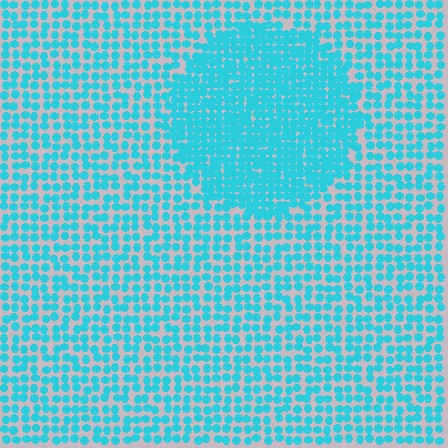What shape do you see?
I see a circle.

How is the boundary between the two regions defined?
The boundary is defined by a change in element density (approximately 1.8x ratio). All elements are the same color, size, and shape.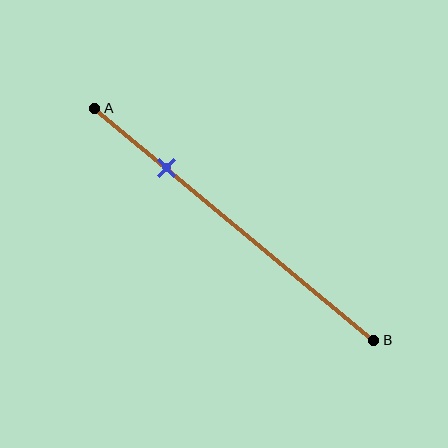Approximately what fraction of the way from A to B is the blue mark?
The blue mark is approximately 25% of the way from A to B.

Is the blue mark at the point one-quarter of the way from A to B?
Yes, the mark is approximately at the one-quarter point.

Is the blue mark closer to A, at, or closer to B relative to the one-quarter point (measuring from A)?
The blue mark is approximately at the one-quarter point of segment AB.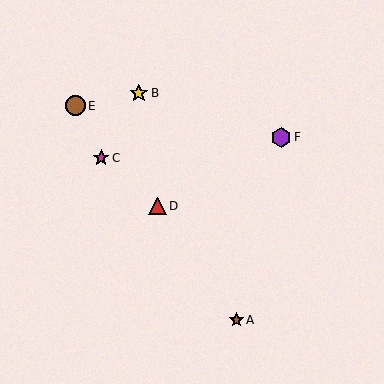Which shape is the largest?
The brown circle (labeled E) is the largest.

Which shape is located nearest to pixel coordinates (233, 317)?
The brown star (labeled A) at (236, 320) is nearest to that location.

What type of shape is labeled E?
Shape E is a brown circle.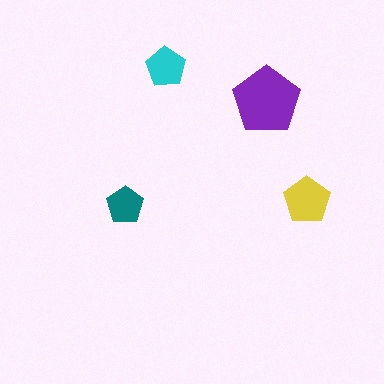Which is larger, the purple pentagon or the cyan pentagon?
The purple one.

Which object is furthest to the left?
The teal pentagon is leftmost.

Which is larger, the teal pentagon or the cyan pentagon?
The cyan one.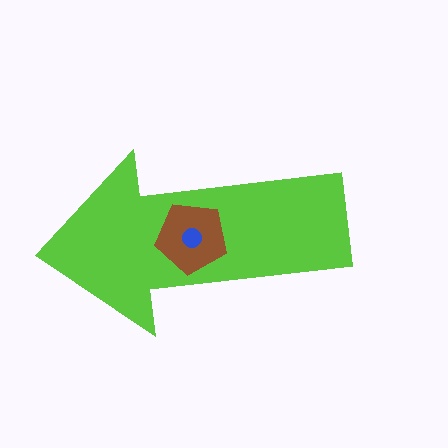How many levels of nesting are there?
3.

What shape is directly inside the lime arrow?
The brown pentagon.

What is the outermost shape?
The lime arrow.